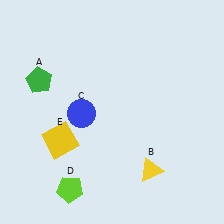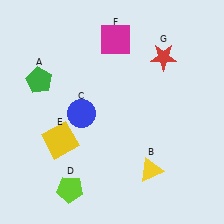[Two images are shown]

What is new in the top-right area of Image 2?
A magenta square (F) was added in the top-right area of Image 2.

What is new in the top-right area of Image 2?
A red star (G) was added in the top-right area of Image 2.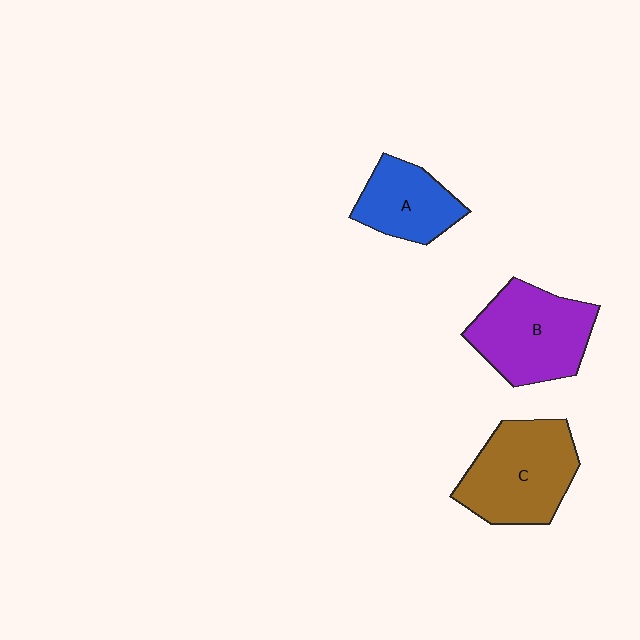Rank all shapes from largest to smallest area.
From largest to smallest: C (brown), B (purple), A (blue).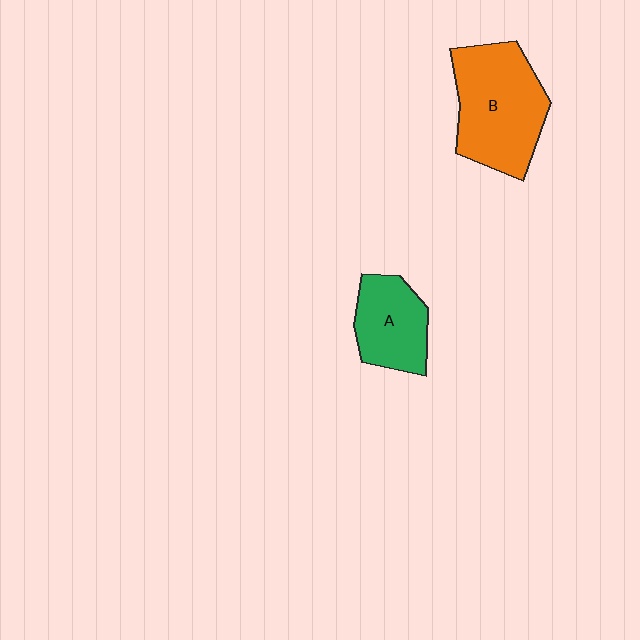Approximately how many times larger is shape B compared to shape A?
Approximately 1.6 times.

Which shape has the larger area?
Shape B (orange).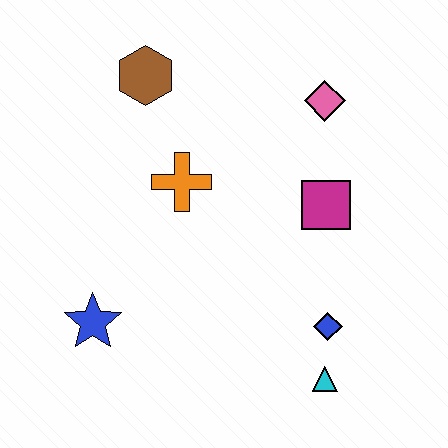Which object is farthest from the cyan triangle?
The brown hexagon is farthest from the cyan triangle.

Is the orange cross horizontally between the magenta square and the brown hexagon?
Yes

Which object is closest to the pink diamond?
The magenta square is closest to the pink diamond.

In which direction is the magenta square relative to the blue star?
The magenta square is to the right of the blue star.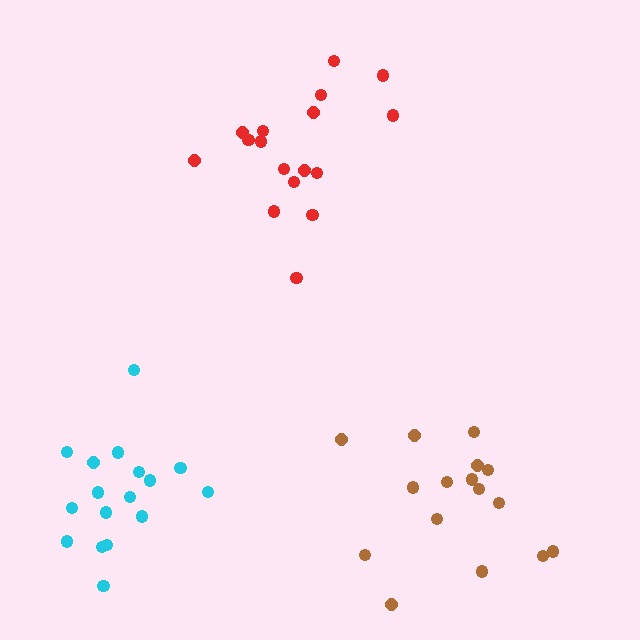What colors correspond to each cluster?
The clusters are colored: red, brown, cyan.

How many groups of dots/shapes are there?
There are 3 groups.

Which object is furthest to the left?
The cyan cluster is leftmost.